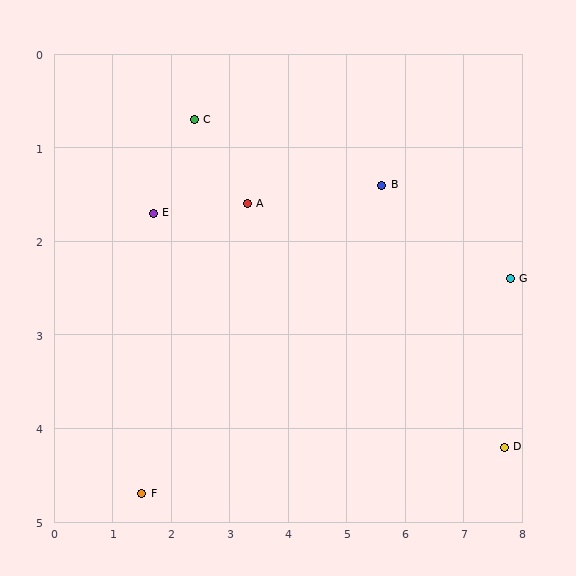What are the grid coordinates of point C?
Point C is at approximately (2.4, 0.7).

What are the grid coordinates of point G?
Point G is at approximately (7.8, 2.4).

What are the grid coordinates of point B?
Point B is at approximately (5.6, 1.4).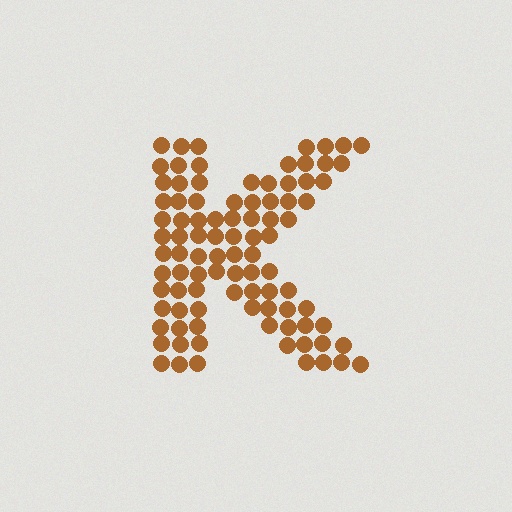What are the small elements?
The small elements are circles.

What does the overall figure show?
The overall figure shows the letter K.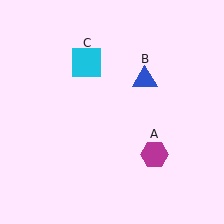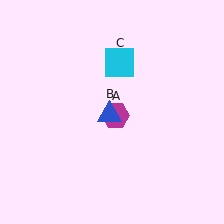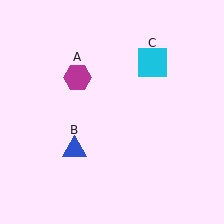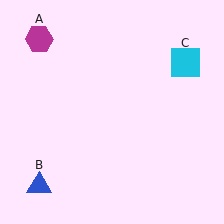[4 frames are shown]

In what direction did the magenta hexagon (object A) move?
The magenta hexagon (object A) moved up and to the left.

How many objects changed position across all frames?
3 objects changed position: magenta hexagon (object A), blue triangle (object B), cyan square (object C).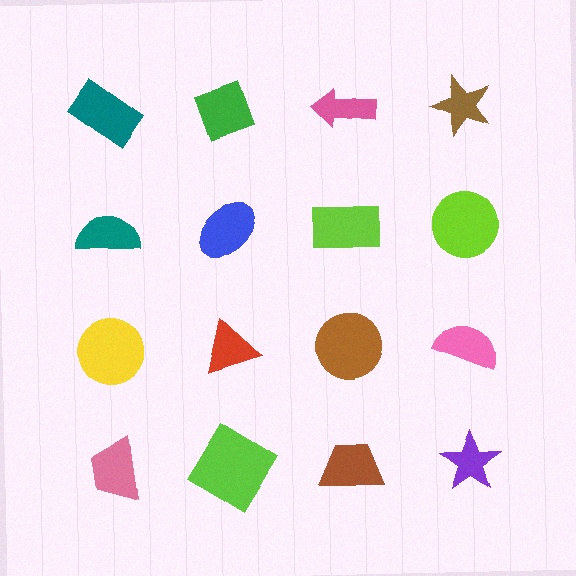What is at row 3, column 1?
A yellow circle.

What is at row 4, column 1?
A pink trapezoid.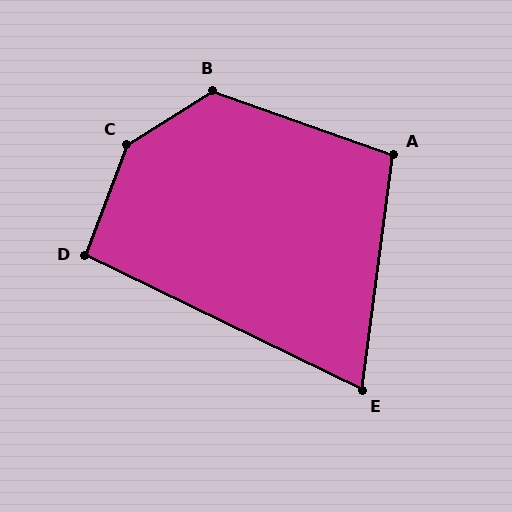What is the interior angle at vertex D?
Approximately 95 degrees (obtuse).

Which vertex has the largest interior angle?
C, at approximately 142 degrees.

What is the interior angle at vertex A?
Approximately 102 degrees (obtuse).